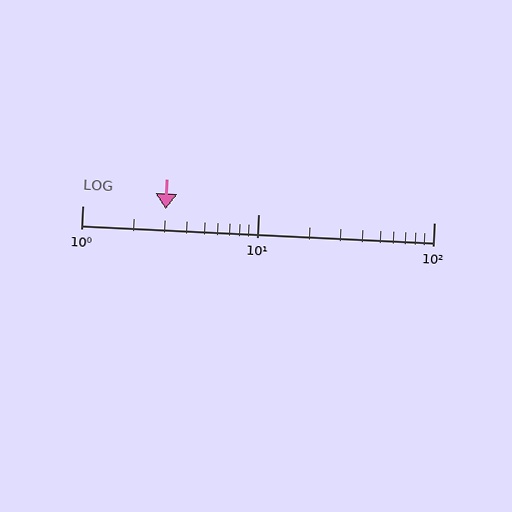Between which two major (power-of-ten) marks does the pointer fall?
The pointer is between 1 and 10.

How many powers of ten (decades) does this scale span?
The scale spans 2 decades, from 1 to 100.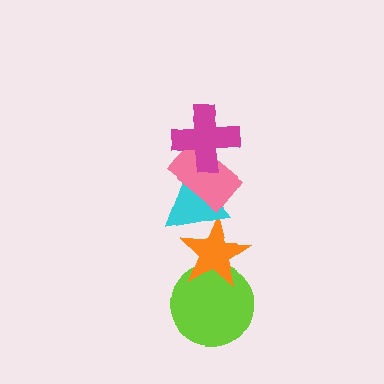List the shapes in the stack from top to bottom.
From top to bottom: the magenta cross, the pink rectangle, the cyan triangle, the orange star, the lime circle.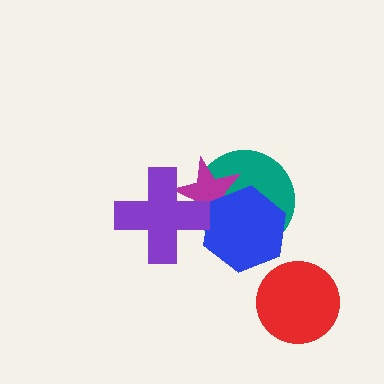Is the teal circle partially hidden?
Yes, it is partially covered by another shape.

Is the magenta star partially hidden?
Yes, it is partially covered by another shape.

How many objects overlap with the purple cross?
2 objects overlap with the purple cross.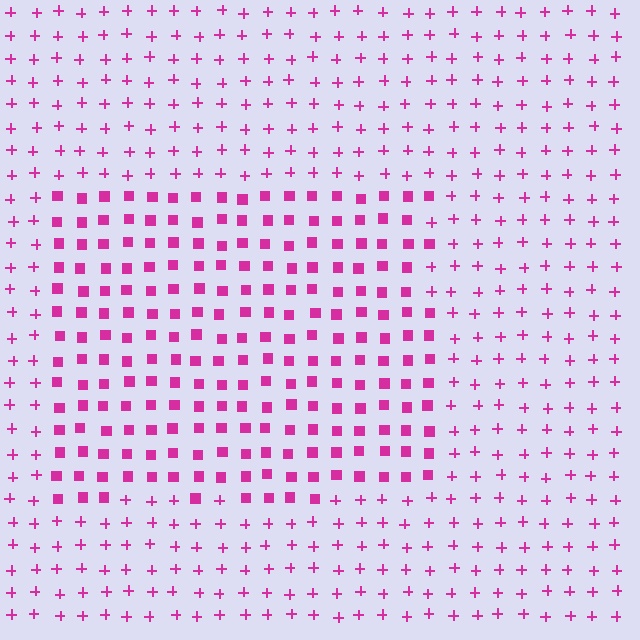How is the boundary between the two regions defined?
The boundary is defined by a change in element shape: squares inside vs. plus signs outside. All elements share the same color and spacing.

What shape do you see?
I see a rectangle.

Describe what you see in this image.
The image is filled with small magenta elements arranged in a uniform grid. A rectangle-shaped region contains squares, while the surrounding area contains plus signs. The boundary is defined purely by the change in element shape.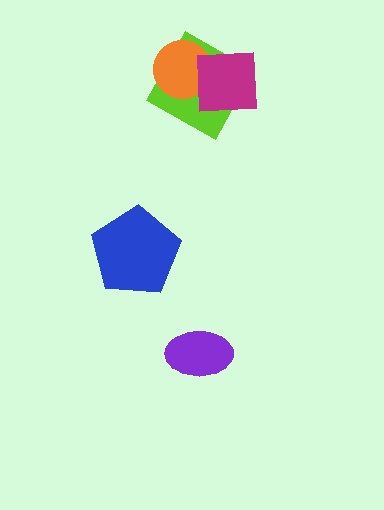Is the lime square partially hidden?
Yes, it is partially covered by another shape.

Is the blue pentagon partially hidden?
No, no other shape covers it.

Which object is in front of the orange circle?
The magenta square is in front of the orange circle.